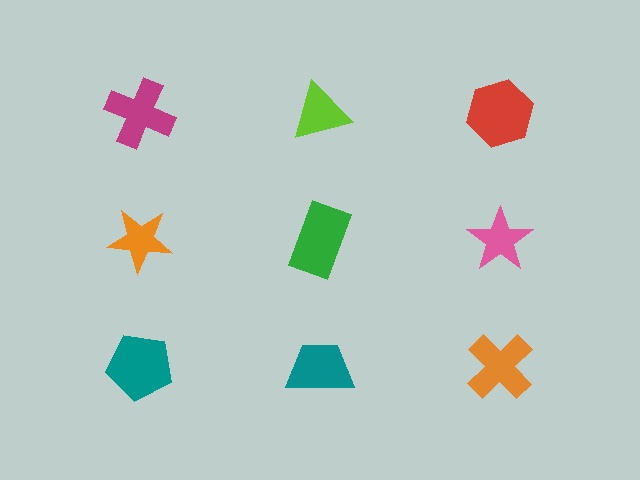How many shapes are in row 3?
3 shapes.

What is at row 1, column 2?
A lime triangle.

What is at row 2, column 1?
An orange star.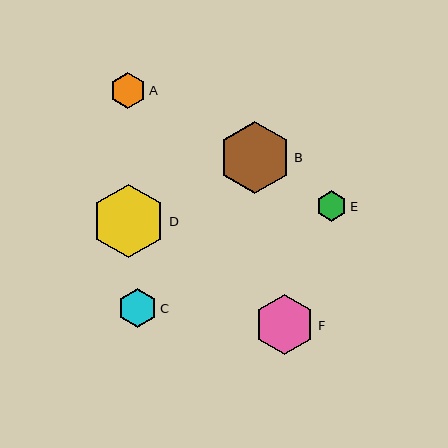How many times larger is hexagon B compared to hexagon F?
Hexagon B is approximately 1.2 times the size of hexagon F.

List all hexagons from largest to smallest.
From largest to smallest: D, B, F, C, A, E.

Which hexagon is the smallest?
Hexagon E is the smallest with a size of approximately 30 pixels.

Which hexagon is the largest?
Hexagon D is the largest with a size of approximately 74 pixels.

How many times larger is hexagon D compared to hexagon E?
Hexagon D is approximately 2.4 times the size of hexagon E.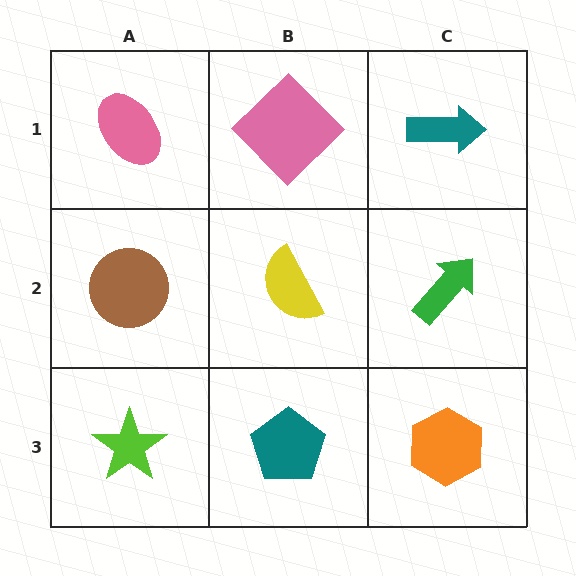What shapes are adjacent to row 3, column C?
A green arrow (row 2, column C), a teal pentagon (row 3, column B).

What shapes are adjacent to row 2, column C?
A teal arrow (row 1, column C), an orange hexagon (row 3, column C), a yellow semicircle (row 2, column B).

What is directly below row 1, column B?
A yellow semicircle.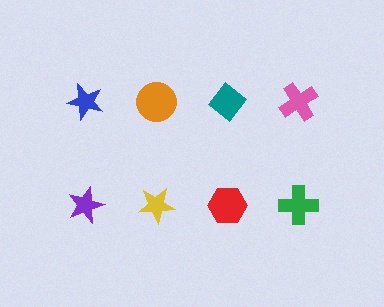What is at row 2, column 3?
A red hexagon.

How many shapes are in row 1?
4 shapes.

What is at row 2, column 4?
A green cross.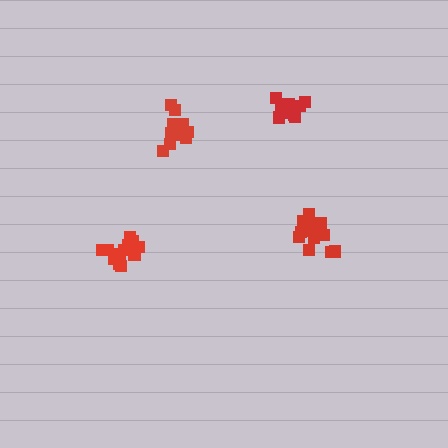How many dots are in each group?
Group 1: 12 dots, Group 2: 13 dots, Group 3: 15 dots, Group 4: 14 dots (54 total).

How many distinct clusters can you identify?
There are 4 distinct clusters.